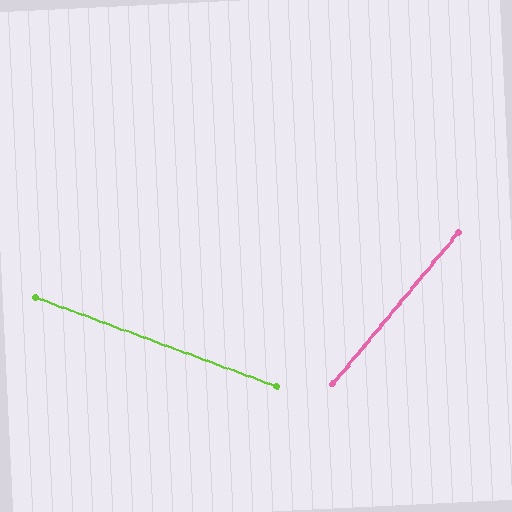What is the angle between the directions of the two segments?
Approximately 70 degrees.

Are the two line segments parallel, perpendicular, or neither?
Neither parallel nor perpendicular — they differ by about 70°.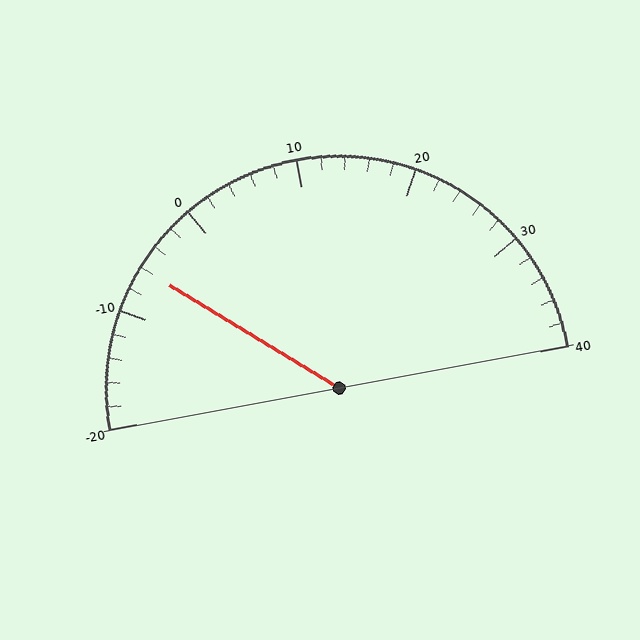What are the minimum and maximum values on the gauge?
The gauge ranges from -20 to 40.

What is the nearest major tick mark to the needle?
The nearest major tick mark is -10.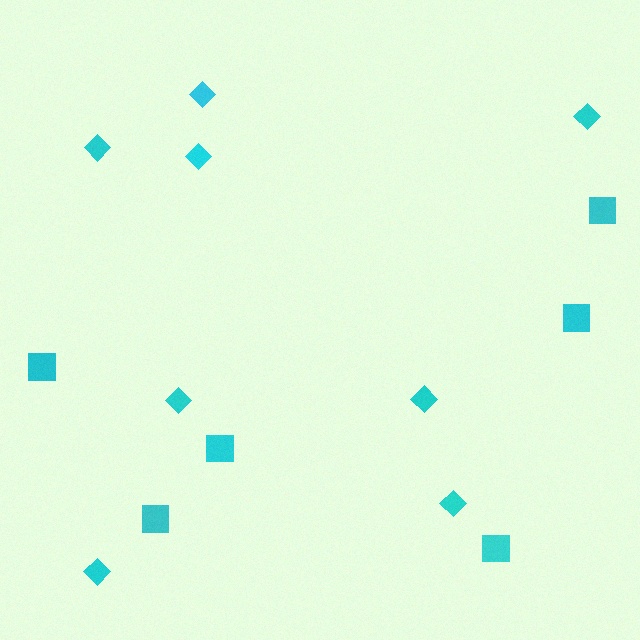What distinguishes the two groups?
There are 2 groups: one group of squares (6) and one group of diamonds (8).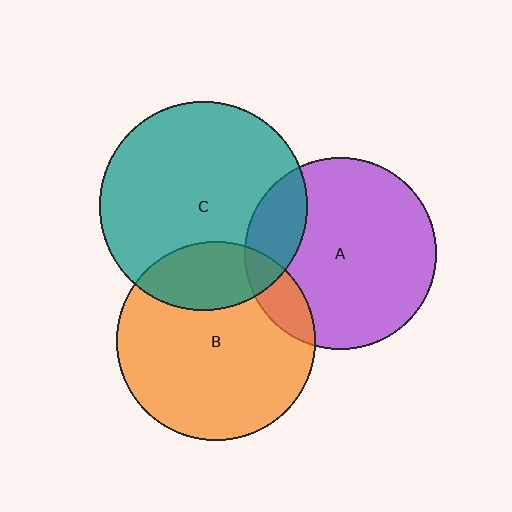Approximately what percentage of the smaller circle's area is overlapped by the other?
Approximately 25%.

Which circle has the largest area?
Circle C (teal).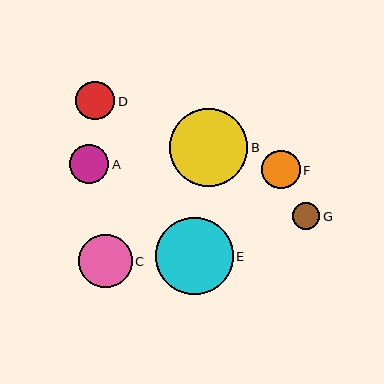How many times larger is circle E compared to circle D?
Circle E is approximately 2.0 times the size of circle D.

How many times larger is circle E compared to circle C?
Circle E is approximately 1.4 times the size of circle C.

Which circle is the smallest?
Circle G is the smallest with a size of approximately 27 pixels.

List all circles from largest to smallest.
From largest to smallest: B, E, C, A, D, F, G.